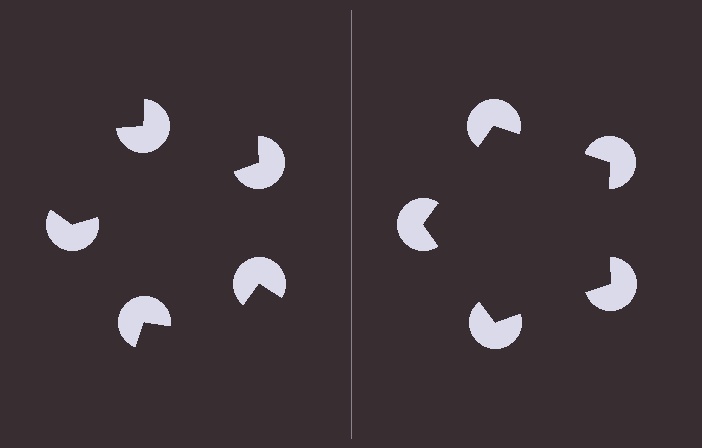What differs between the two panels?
The pac-man discs are positioned identically on both sides; only the wedge orientations differ. On the right they align to a pentagon; on the left they are misaligned.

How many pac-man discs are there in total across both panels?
10 — 5 on each side.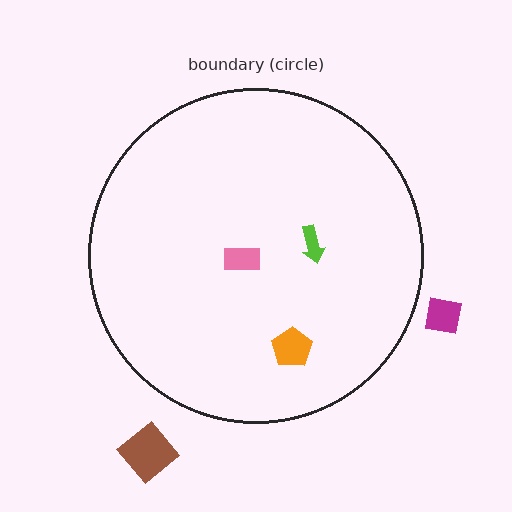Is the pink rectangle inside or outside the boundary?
Inside.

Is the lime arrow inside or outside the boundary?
Inside.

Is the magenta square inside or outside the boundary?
Outside.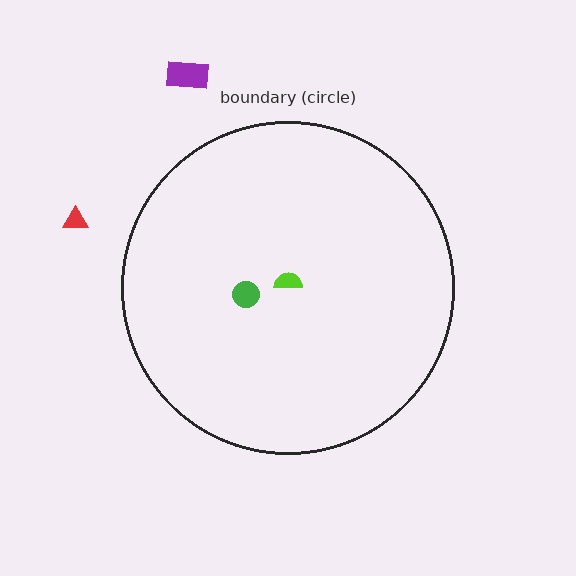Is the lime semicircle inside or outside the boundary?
Inside.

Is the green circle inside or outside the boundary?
Inside.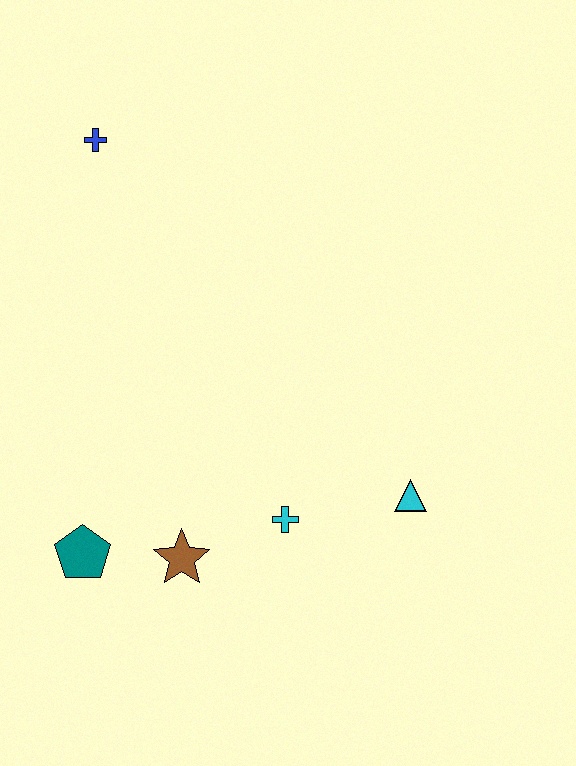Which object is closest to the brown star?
The teal pentagon is closest to the brown star.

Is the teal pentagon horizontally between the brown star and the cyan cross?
No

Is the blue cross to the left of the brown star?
Yes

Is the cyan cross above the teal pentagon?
Yes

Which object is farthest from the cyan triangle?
The blue cross is farthest from the cyan triangle.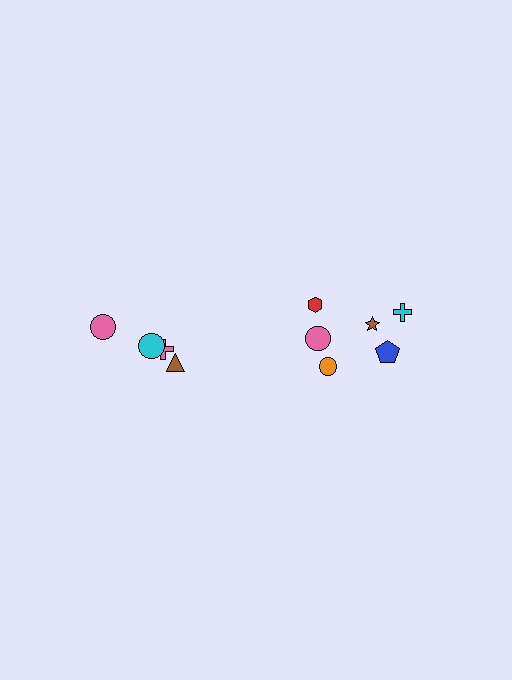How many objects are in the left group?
There are 4 objects.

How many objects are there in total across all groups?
There are 10 objects.